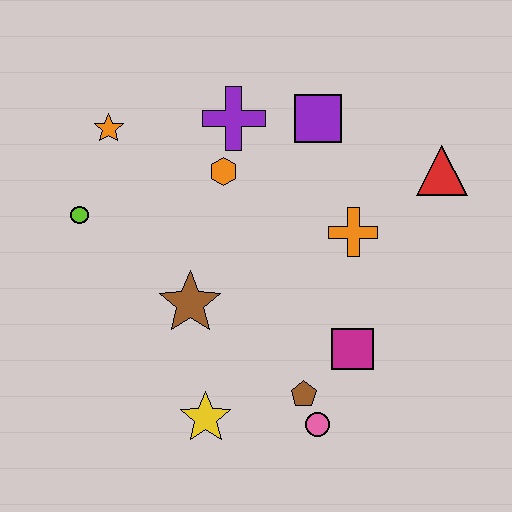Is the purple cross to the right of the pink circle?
No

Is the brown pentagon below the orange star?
Yes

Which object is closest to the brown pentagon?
The pink circle is closest to the brown pentagon.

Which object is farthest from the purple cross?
The pink circle is farthest from the purple cross.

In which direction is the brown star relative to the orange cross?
The brown star is to the left of the orange cross.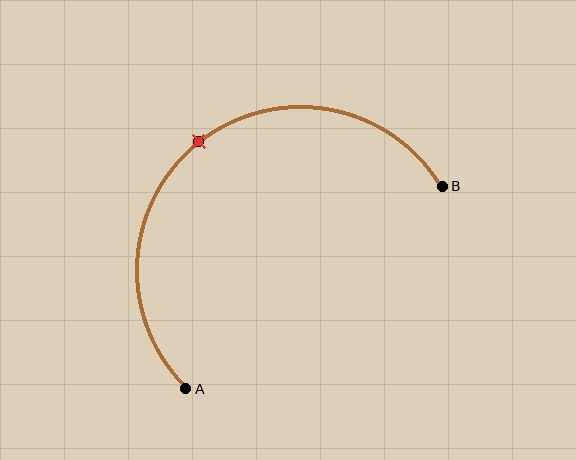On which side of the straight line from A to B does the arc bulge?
The arc bulges above and to the left of the straight line connecting A and B.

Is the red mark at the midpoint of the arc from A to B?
Yes. The red mark lies on the arc at equal arc-length from both A and B — it is the arc midpoint.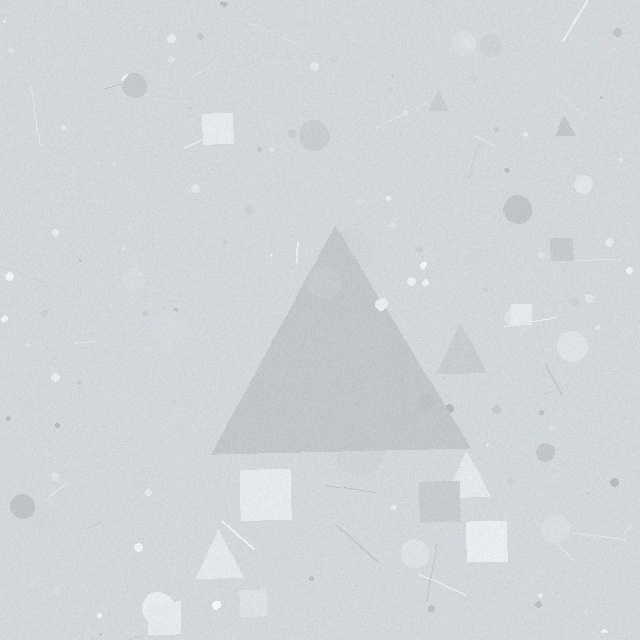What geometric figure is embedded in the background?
A triangle is embedded in the background.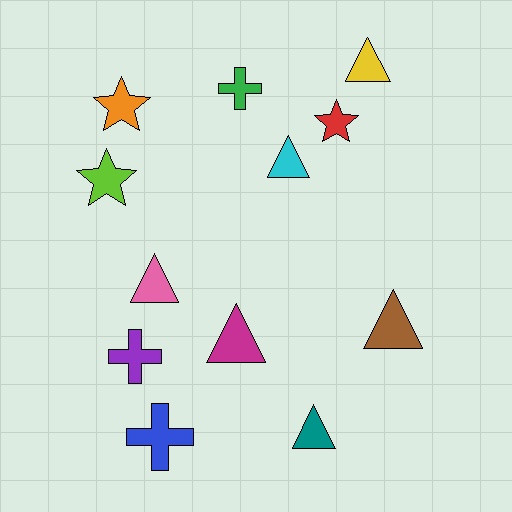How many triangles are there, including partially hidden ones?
There are 6 triangles.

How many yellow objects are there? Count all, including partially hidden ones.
There is 1 yellow object.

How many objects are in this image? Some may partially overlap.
There are 12 objects.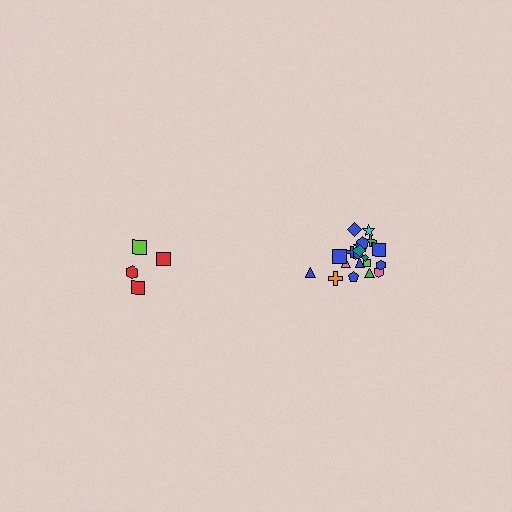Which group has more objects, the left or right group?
The right group.